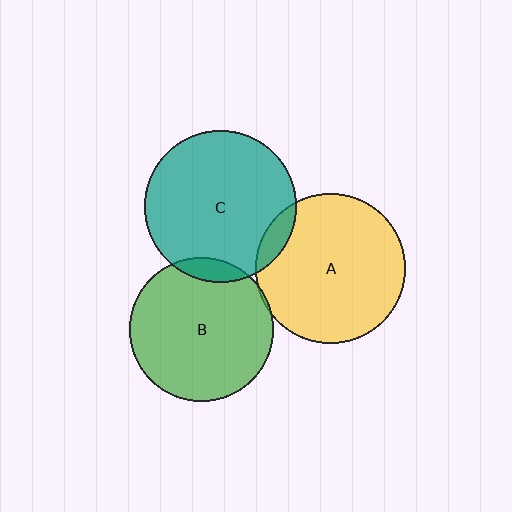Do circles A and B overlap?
Yes.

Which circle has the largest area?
Circle C (teal).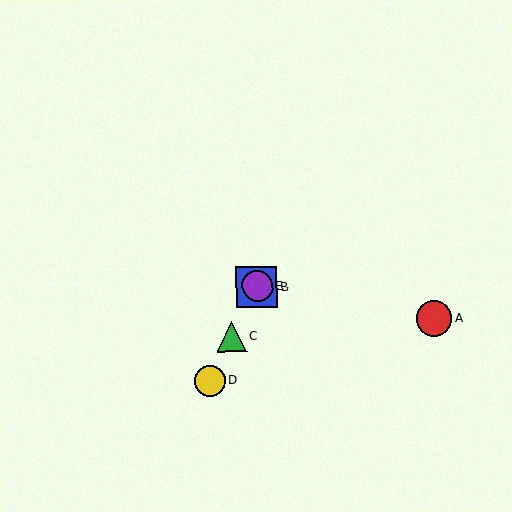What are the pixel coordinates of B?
Object B is at (257, 287).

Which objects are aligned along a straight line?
Objects B, C, D, E are aligned along a straight line.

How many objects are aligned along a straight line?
4 objects (B, C, D, E) are aligned along a straight line.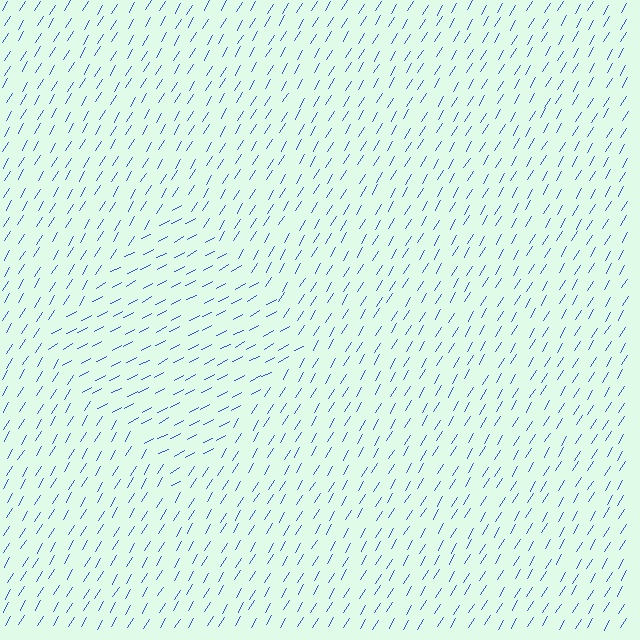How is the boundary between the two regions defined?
The boundary is defined purely by a change in line orientation (approximately 31 degrees difference). All lines are the same color and thickness.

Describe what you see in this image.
The image is filled with small blue line segments. A diamond region in the image has lines oriented differently from the surrounding lines, creating a visible texture boundary.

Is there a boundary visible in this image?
Yes, there is a texture boundary formed by a change in line orientation.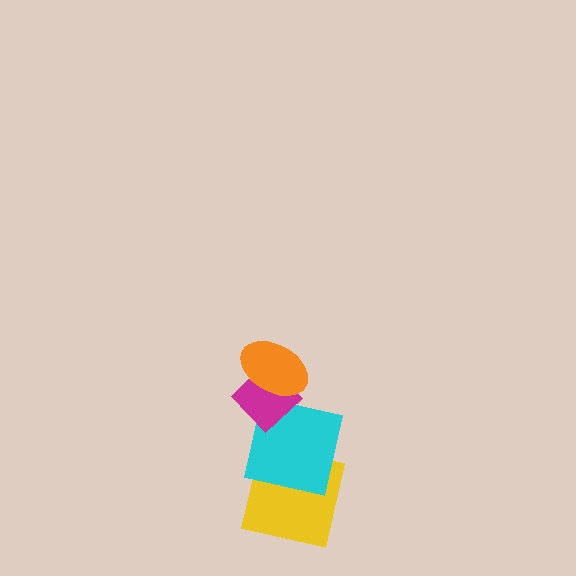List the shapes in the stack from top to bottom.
From top to bottom: the orange ellipse, the magenta diamond, the cyan square, the yellow square.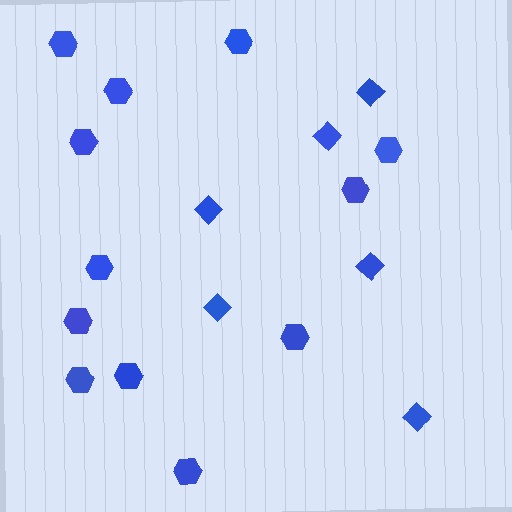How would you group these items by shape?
There are 2 groups: one group of hexagons (12) and one group of diamonds (6).